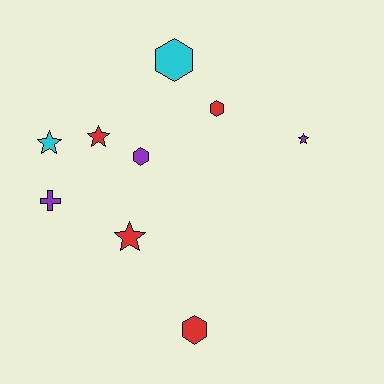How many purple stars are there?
There is 1 purple star.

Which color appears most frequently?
Red, with 4 objects.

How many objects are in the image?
There are 9 objects.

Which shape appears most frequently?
Star, with 4 objects.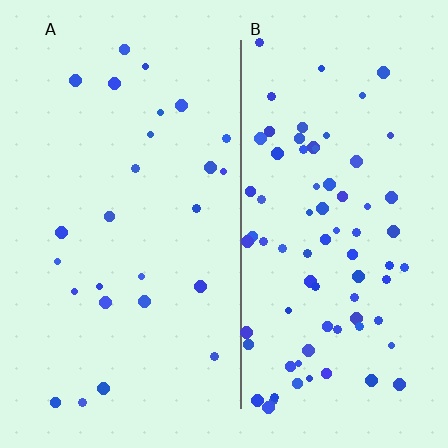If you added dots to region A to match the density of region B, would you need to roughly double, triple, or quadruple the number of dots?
Approximately triple.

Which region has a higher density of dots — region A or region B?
B (the right).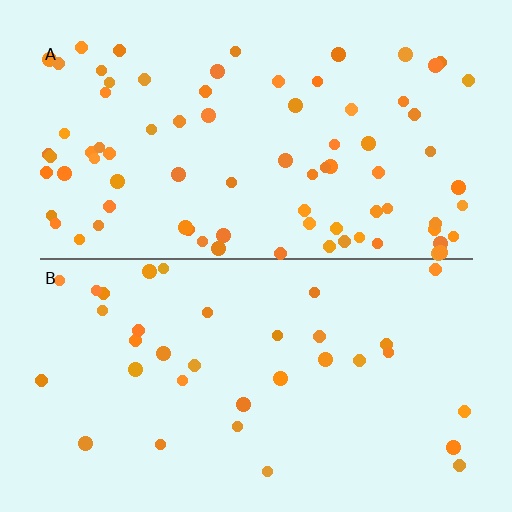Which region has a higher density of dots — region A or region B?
A (the top).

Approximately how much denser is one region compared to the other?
Approximately 2.3× — region A over region B.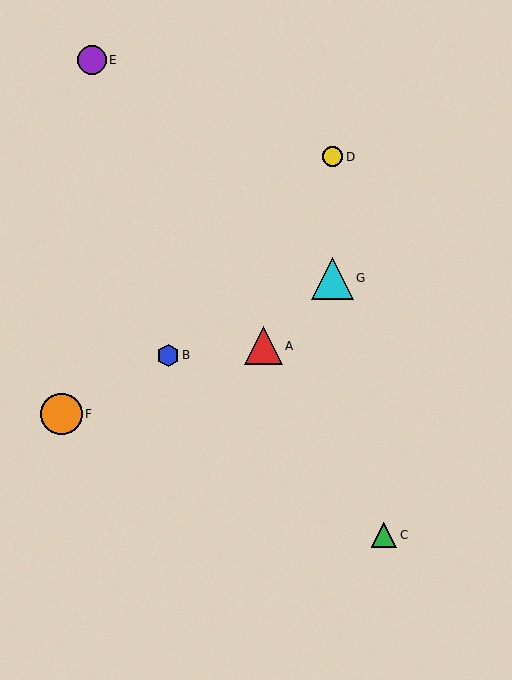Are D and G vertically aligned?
Yes, both are at x≈333.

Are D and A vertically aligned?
No, D is at x≈333 and A is at x≈263.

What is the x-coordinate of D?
Object D is at x≈333.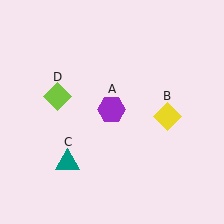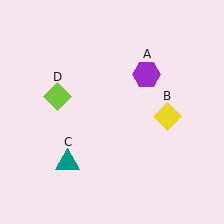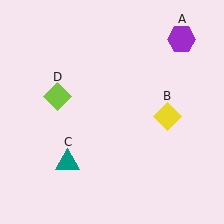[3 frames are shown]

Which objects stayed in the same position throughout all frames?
Yellow diamond (object B) and teal triangle (object C) and lime diamond (object D) remained stationary.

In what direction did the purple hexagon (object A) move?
The purple hexagon (object A) moved up and to the right.